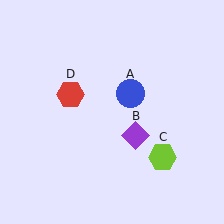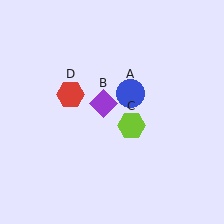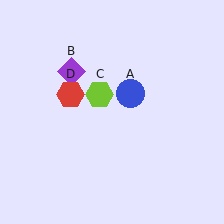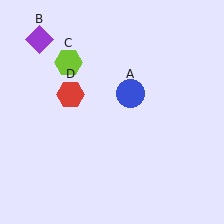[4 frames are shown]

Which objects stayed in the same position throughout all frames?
Blue circle (object A) and red hexagon (object D) remained stationary.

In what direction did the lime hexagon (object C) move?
The lime hexagon (object C) moved up and to the left.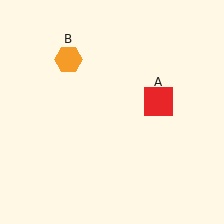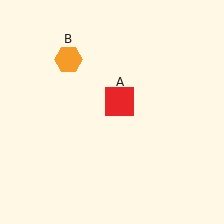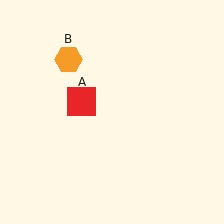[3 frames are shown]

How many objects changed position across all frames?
1 object changed position: red square (object A).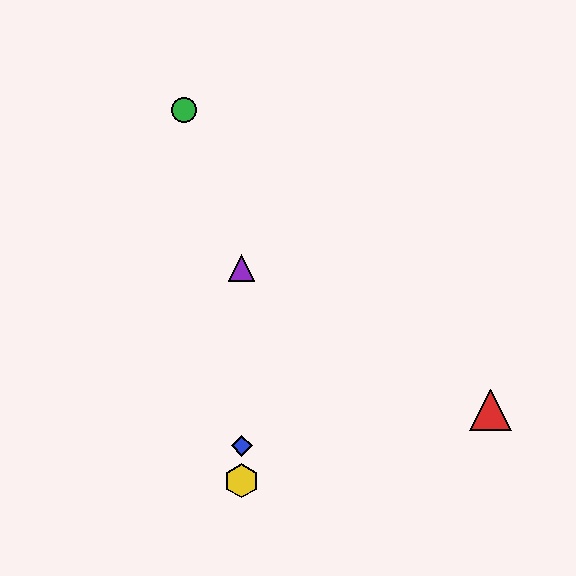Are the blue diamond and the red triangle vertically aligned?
No, the blue diamond is at x≈242 and the red triangle is at x≈491.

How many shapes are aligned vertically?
3 shapes (the blue diamond, the yellow hexagon, the purple triangle) are aligned vertically.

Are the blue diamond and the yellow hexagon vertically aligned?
Yes, both are at x≈242.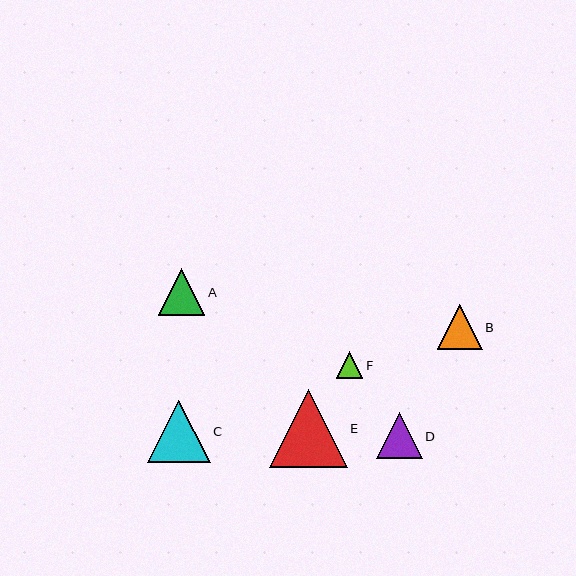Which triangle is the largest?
Triangle E is the largest with a size of approximately 78 pixels.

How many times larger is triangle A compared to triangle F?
Triangle A is approximately 1.8 times the size of triangle F.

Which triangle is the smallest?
Triangle F is the smallest with a size of approximately 26 pixels.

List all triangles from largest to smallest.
From largest to smallest: E, C, A, D, B, F.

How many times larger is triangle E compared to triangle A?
Triangle E is approximately 1.7 times the size of triangle A.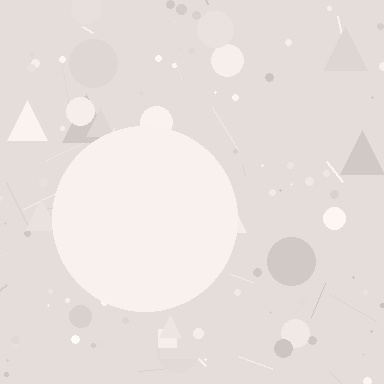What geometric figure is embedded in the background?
A circle is embedded in the background.